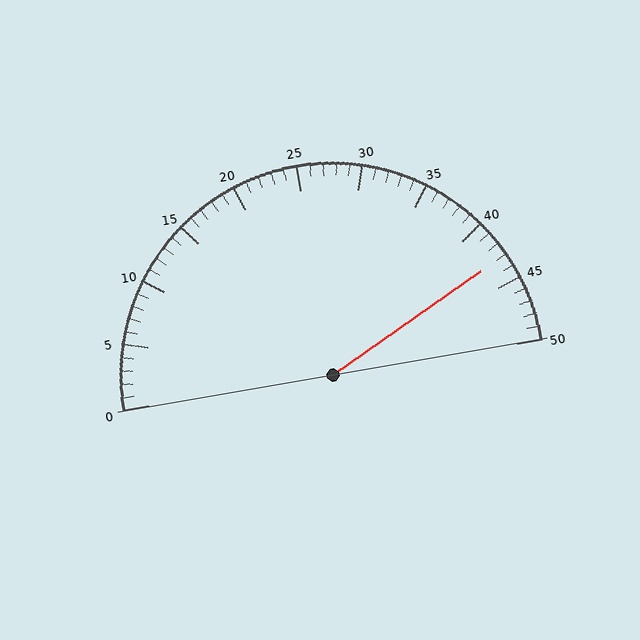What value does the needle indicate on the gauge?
The needle indicates approximately 43.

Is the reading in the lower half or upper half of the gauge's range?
The reading is in the upper half of the range (0 to 50).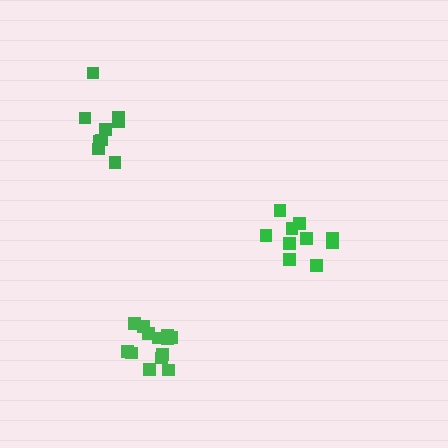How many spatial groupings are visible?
There are 3 spatial groupings.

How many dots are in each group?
Group 1: 10 dots, Group 2: 13 dots, Group 3: 9 dots (32 total).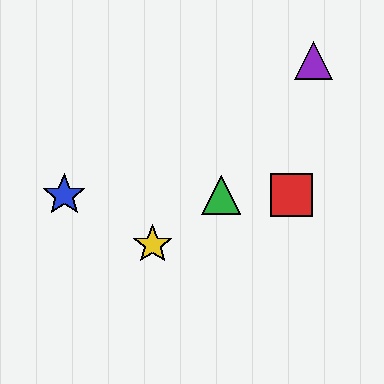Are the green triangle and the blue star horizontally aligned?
Yes, both are at y≈195.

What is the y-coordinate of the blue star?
The blue star is at y≈195.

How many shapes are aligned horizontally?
3 shapes (the red square, the blue star, the green triangle) are aligned horizontally.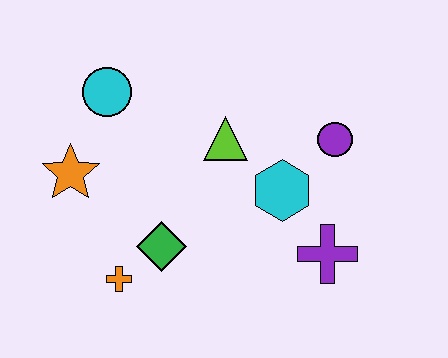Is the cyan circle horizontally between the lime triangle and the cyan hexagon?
No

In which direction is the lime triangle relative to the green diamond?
The lime triangle is above the green diamond.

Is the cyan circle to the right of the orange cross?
No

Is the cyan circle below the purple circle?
No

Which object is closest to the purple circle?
The cyan hexagon is closest to the purple circle.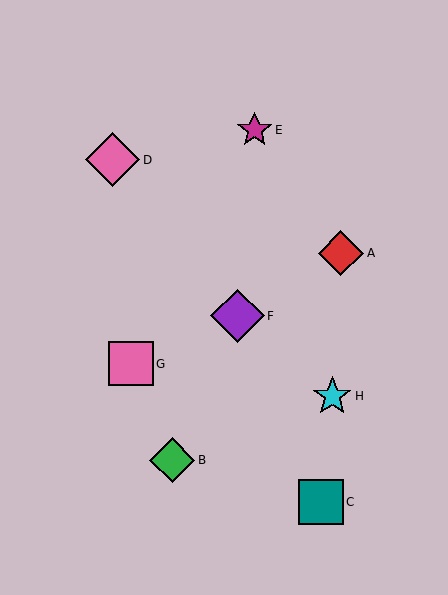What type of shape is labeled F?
Shape F is a purple diamond.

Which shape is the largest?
The pink diamond (labeled D) is the largest.